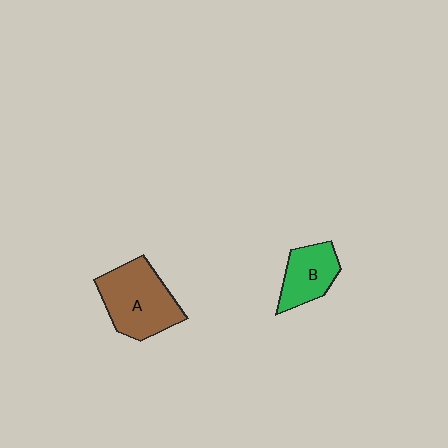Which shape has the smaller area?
Shape B (green).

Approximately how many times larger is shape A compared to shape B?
Approximately 1.6 times.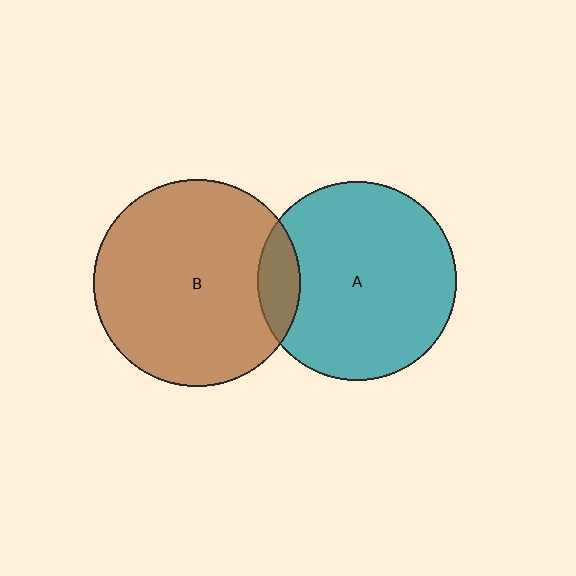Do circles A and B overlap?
Yes.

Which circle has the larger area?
Circle B (brown).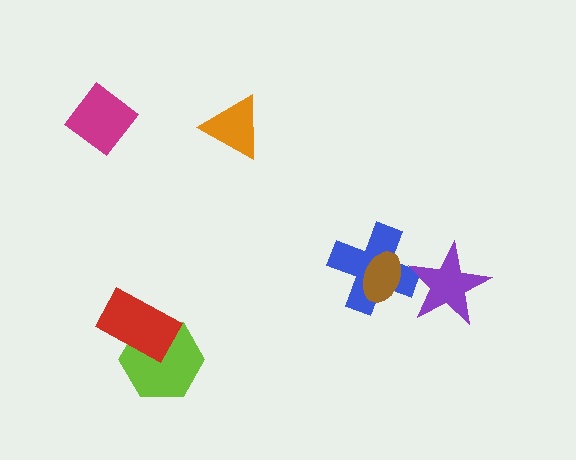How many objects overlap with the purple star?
1 object overlaps with the purple star.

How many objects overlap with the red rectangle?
1 object overlaps with the red rectangle.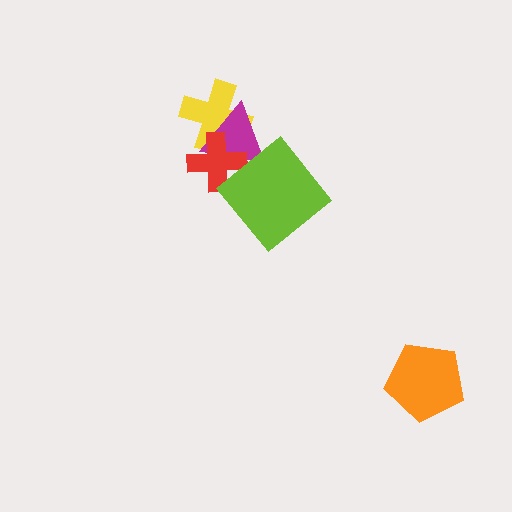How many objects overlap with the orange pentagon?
0 objects overlap with the orange pentagon.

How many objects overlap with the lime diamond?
1 object overlaps with the lime diamond.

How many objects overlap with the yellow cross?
2 objects overlap with the yellow cross.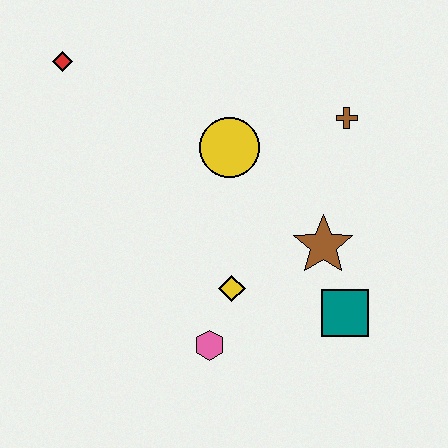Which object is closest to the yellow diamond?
The pink hexagon is closest to the yellow diamond.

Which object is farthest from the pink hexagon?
The red diamond is farthest from the pink hexagon.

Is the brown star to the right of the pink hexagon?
Yes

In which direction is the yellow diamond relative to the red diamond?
The yellow diamond is below the red diamond.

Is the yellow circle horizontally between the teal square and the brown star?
No